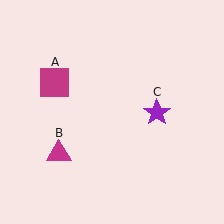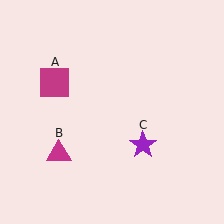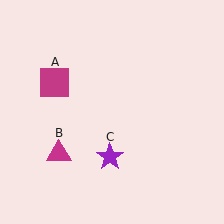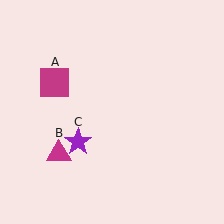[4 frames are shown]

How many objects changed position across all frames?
1 object changed position: purple star (object C).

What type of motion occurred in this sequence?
The purple star (object C) rotated clockwise around the center of the scene.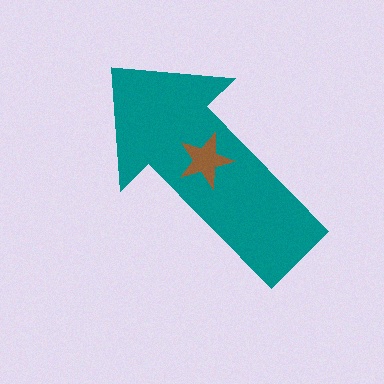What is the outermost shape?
The teal arrow.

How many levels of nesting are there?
2.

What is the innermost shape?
The brown star.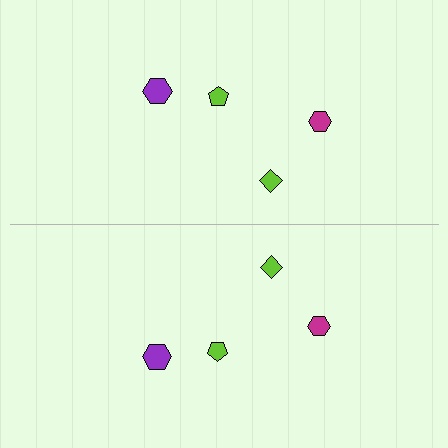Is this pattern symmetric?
Yes, this pattern has bilateral (reflection) symmetry.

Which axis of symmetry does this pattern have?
The pattern has a horizontal axis of symmetry running through the center of the image.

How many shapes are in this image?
There are 8 shapes in this image.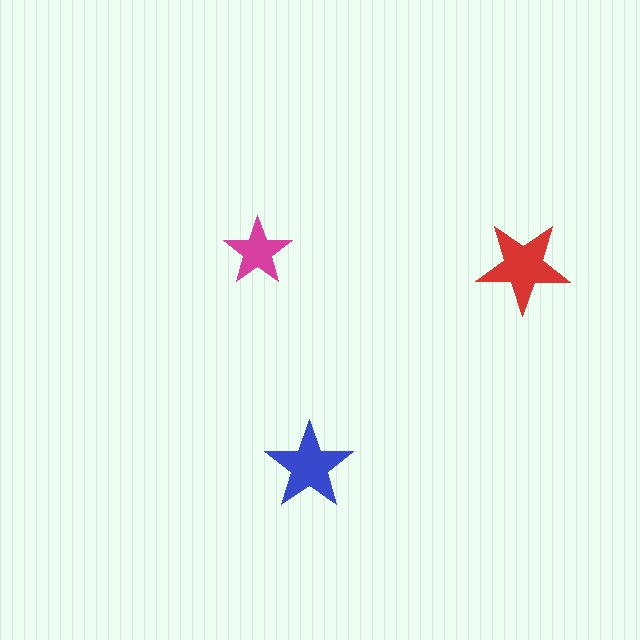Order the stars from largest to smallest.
the red one, the blue one, the magenta one.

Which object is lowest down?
The blue star is bottommost.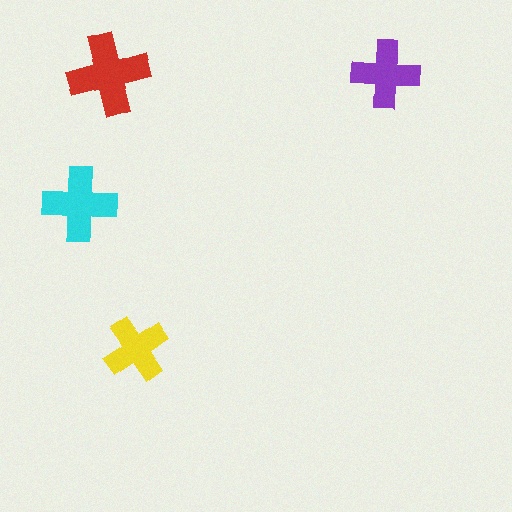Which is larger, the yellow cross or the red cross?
The red one.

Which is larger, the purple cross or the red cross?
The red one.